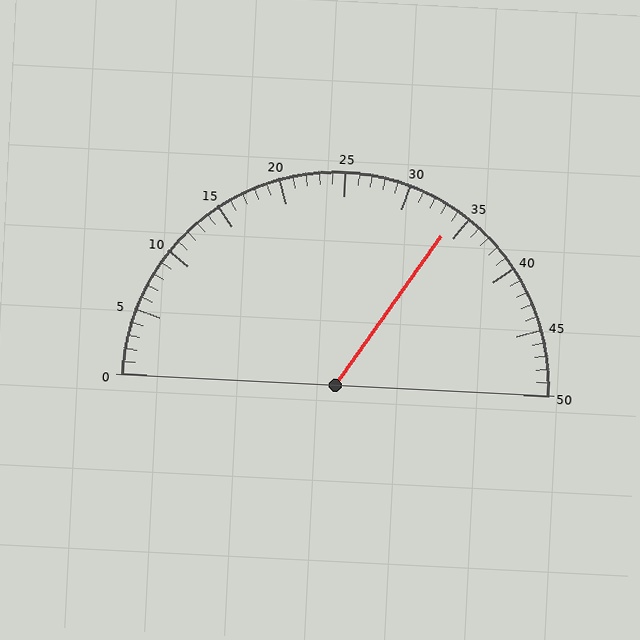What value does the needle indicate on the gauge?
The needle indicates approximately 34.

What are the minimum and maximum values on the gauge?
The gauge ranges from 0 to 50.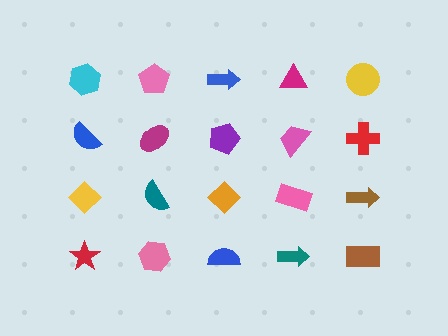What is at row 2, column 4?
A pink trapezoid.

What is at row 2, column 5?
A red cross.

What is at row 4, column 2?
A pink hexagon.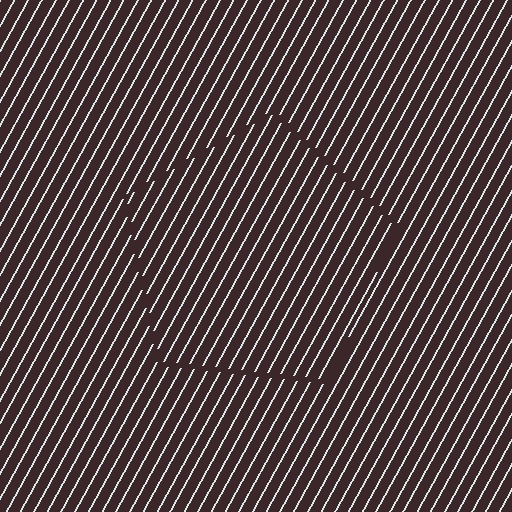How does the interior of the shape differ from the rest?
The interior of the shape contains the same grating, shifted by half a period — the contour is defined by the phase discontinuity where line-ends from the inner and outer gratings abut.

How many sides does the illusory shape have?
5 sides — the line-ends trace a pentagon.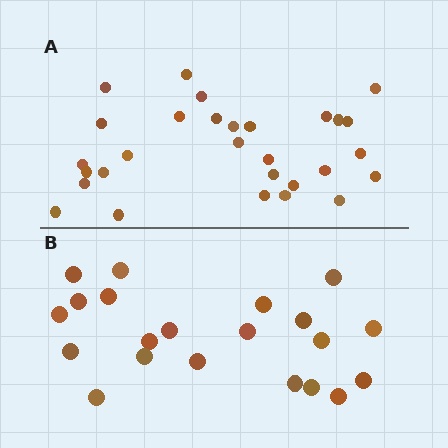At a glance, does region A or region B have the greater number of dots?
Region A (the top region) has more dots.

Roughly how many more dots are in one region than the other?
Region A has roughly 8 or so more dots than region B.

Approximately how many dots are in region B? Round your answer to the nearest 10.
About 20 dots. (The exact count is 21, which rounds to 20.)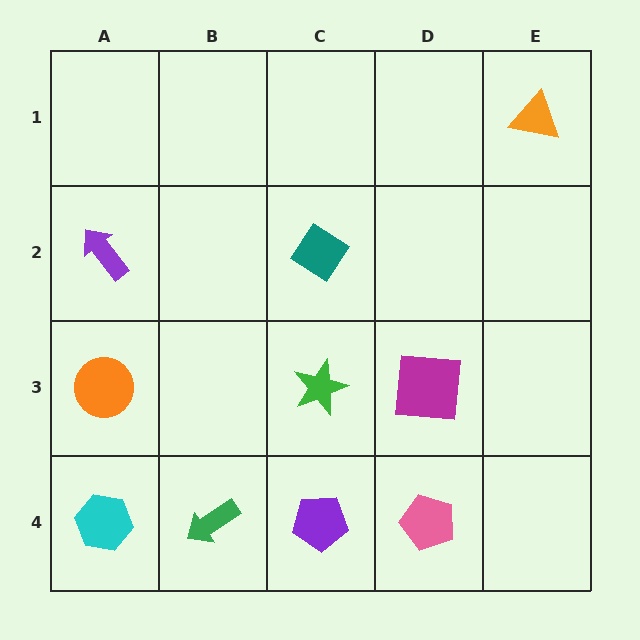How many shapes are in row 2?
2 shapes.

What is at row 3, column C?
A green star.